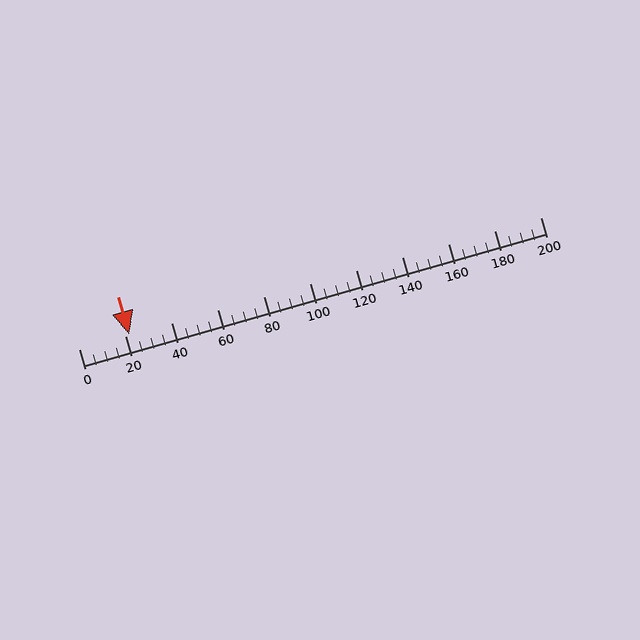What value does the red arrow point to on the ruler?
The red arrow points to approximately 22.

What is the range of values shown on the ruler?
The ruler shows values from 0 to 200.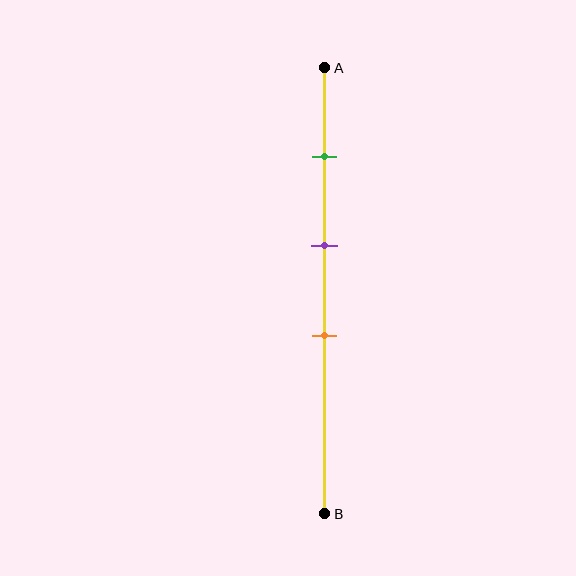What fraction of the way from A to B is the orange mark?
The orange mark is approximately 60% (0.6) of the way from A to B.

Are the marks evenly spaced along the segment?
Yes, the marks are approximately evenly spaced.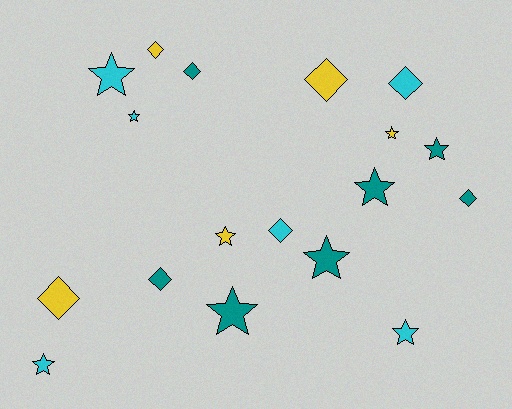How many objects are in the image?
There are 18 objects.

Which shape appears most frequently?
Star, with 10 objects.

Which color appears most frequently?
Teal, with 7 objects.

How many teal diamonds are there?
There are 3 teal diamonds.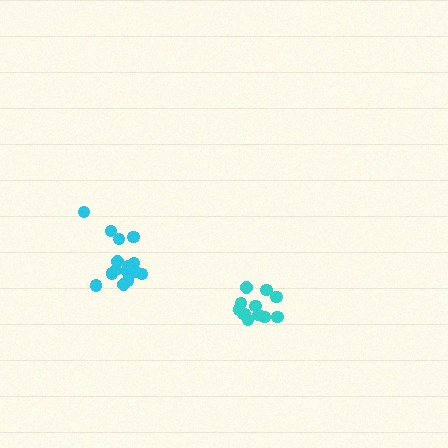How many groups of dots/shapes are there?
There are 2 groups.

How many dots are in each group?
Group 1: 12 dots, Group 2: 15 dots (27 total).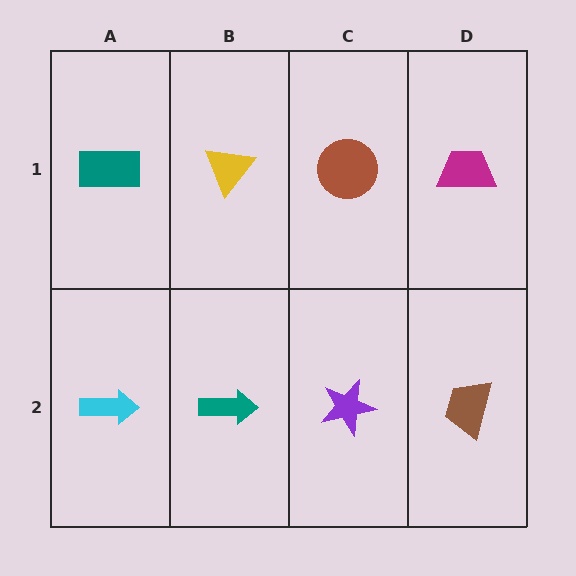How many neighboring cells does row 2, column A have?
2.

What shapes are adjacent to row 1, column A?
A cyan arrow (row 2, column A), a yellow triangle (row 1, column B).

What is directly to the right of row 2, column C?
A brown trapezoid.